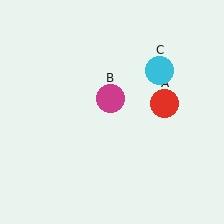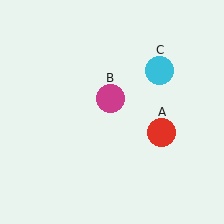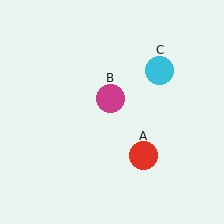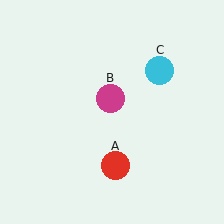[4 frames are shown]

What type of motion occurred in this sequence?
The red circle (object A) rotated clockwise around the center of the scene.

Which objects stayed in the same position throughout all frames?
Magenta circle (object B) and cyan circle (object C) remained stationary.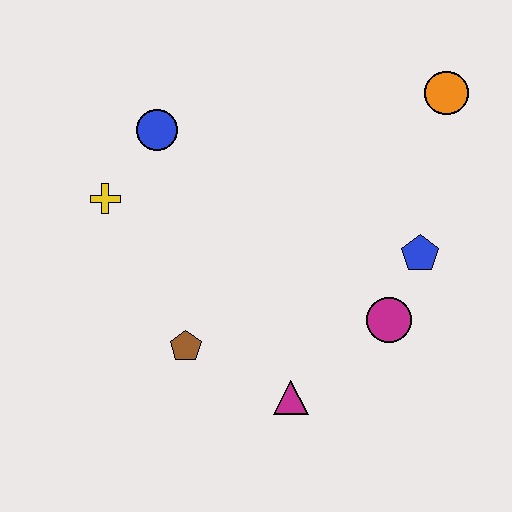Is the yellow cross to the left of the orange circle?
Yes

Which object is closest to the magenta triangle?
The brown pentagon is closest to the magenta triangle.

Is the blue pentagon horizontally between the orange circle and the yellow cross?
Yes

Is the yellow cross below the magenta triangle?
No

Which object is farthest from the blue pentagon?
The yellow cross is farthest from the blue pentagon.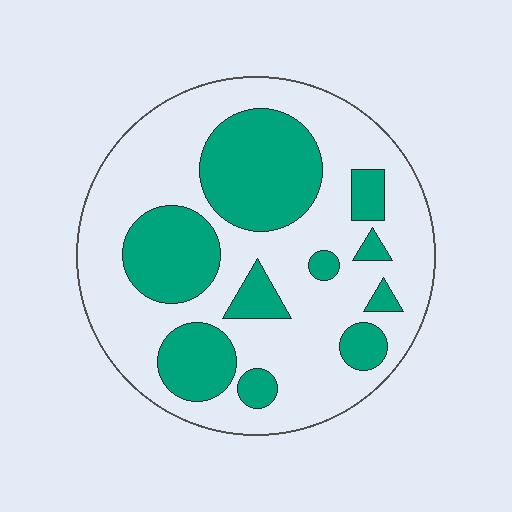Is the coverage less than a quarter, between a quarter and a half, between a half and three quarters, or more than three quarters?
Between a quarter and a half.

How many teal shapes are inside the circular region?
10.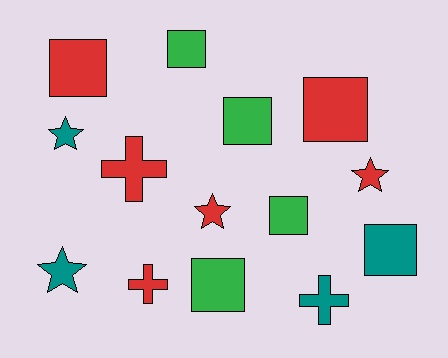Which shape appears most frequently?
Square, with 7 objects.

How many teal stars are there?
There are 2 teal stars.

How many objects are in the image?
There are 14 objects.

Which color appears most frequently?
Red, with 6 objects.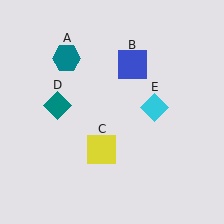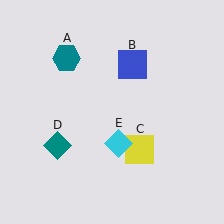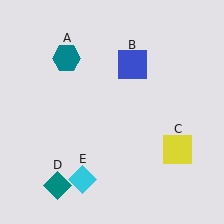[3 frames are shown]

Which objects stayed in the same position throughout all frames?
Teal hexagon (object A) and blue square (object B) remained stationary.